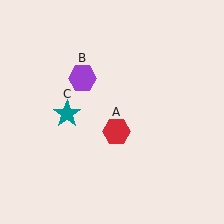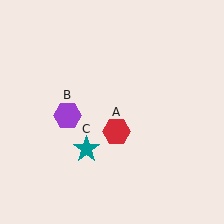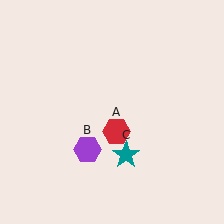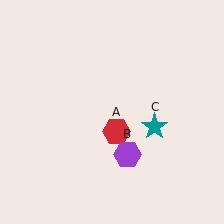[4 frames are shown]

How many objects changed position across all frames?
2 objects changed position: purple hexagon (object B), teal star (object C).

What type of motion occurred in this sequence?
The purple hexagon (object B), teal star (object C) rotated counterclockwise around the center of the scene.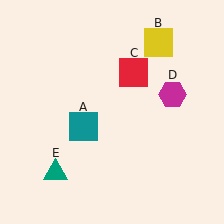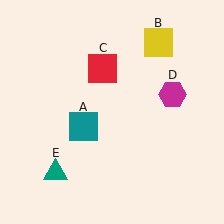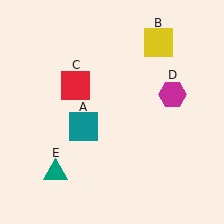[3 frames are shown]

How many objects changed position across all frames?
1 object changed position: red square (object C).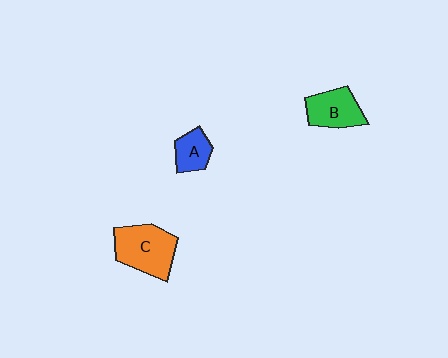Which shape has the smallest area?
Shape A (blue).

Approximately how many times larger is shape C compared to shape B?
Approximately 1.4 times.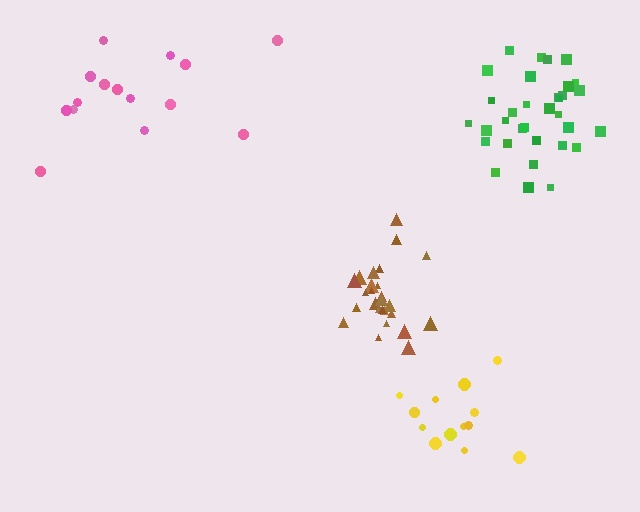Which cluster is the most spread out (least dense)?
Pink.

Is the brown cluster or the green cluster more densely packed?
Brown.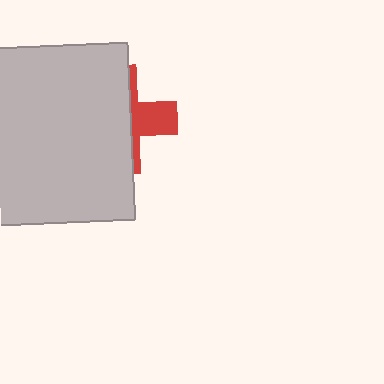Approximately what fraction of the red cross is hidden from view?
Roughly 68% of the red cross is hidden behind the light gray square.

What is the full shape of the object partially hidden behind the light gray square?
The partially hidden object is a red cross.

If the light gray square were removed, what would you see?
You would see the complete red cross.